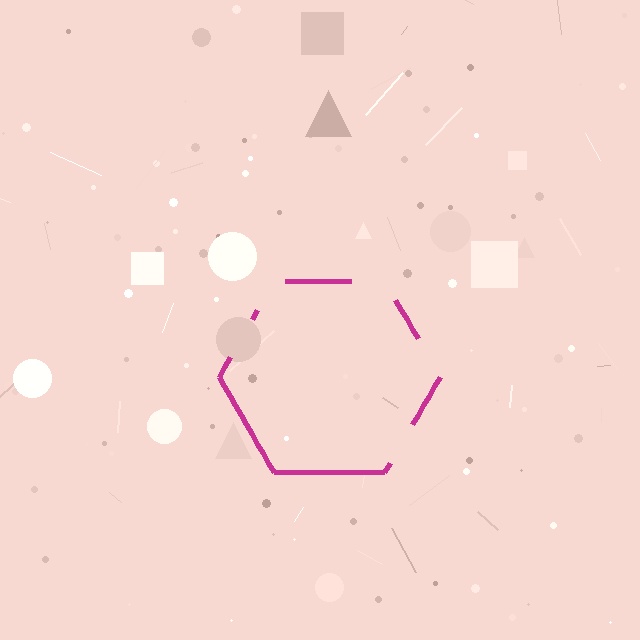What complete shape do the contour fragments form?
The contour fragments form a hexagon.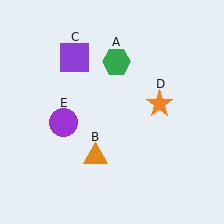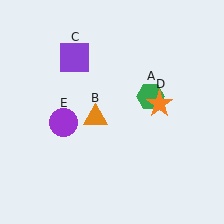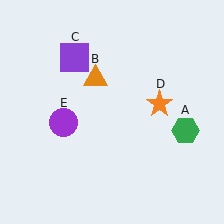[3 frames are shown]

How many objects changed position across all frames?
2 objects changed position: green hexagon (object A), orange triangle (object B).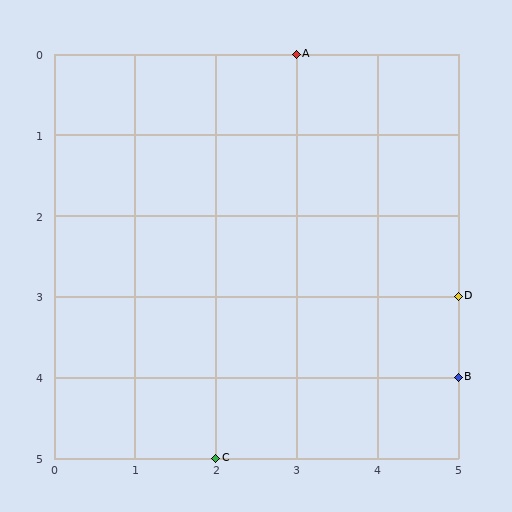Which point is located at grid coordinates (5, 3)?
Point D is at (5, 3).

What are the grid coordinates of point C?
Point C is at grid coordinates (2, 5).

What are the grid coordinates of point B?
Point B is at grid coordinates (5, 4).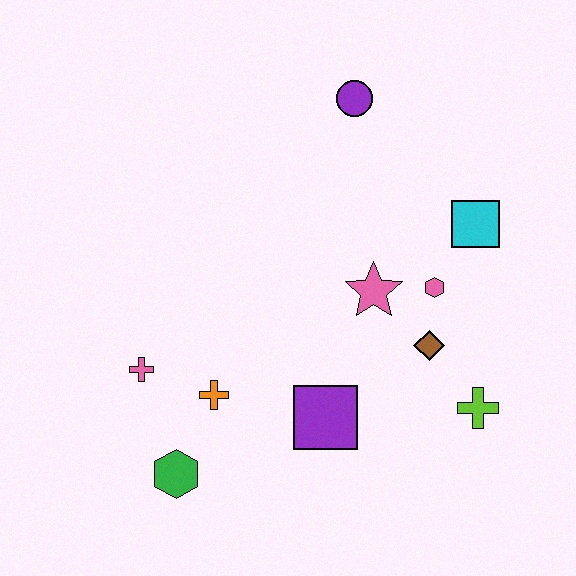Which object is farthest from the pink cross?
The cyan square is farthest from the pink cross.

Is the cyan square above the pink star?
Yes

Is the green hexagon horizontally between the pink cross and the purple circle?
Yes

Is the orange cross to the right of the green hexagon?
Yes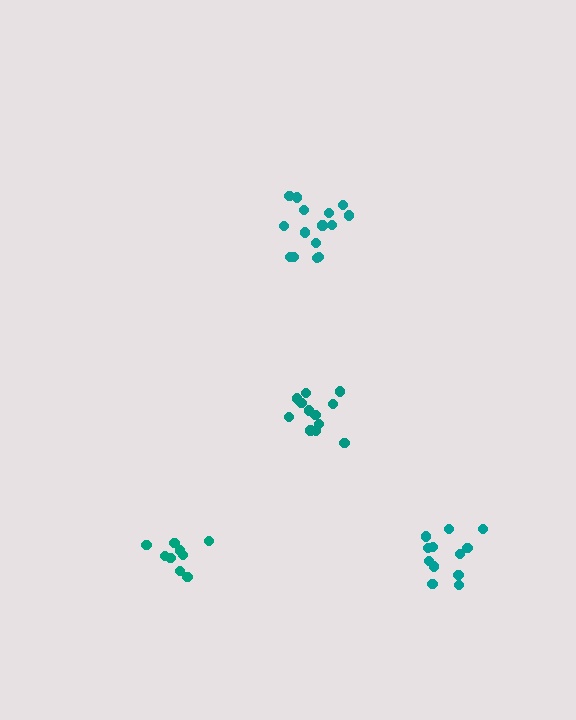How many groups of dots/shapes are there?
There are 4 groups.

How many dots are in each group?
Group 1: 13 dots, Group 2: 15 dots, Group 3: 9 dots, Group 4: 13 dots (50 total).